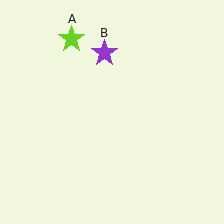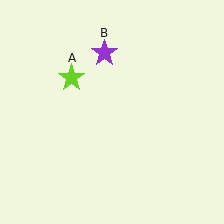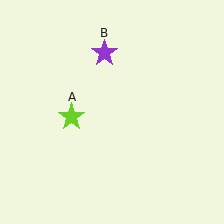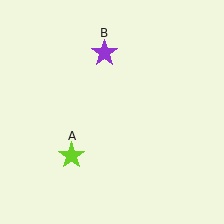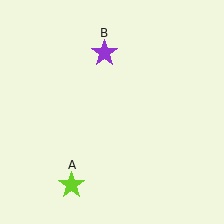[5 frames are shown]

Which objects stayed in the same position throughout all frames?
Purple star (object B) remained stationary.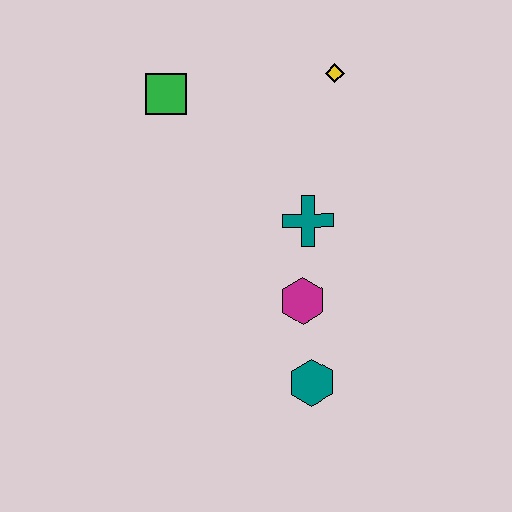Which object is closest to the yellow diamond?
The teal cross is closest to the yellow diamond.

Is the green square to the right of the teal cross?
No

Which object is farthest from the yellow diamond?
The teal hexagon is farthest from the yellow diamond.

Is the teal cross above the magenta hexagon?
Yes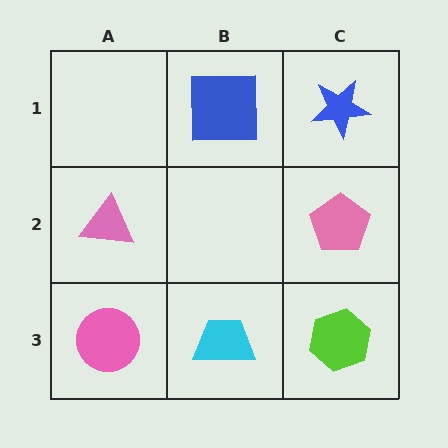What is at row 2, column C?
A pink pentagon.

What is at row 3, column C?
A lime hexagon.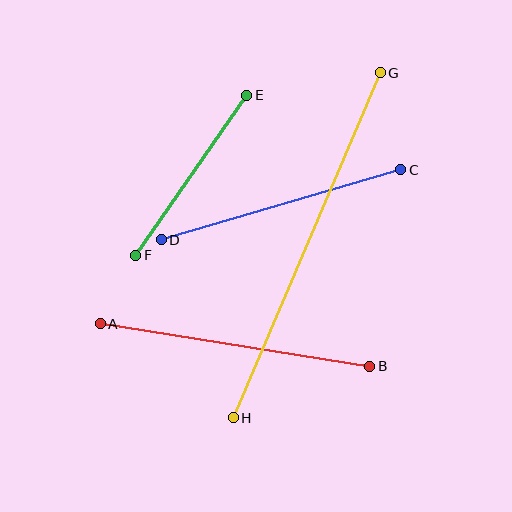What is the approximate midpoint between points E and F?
The midpoint is at approximately (191, 175) pixels.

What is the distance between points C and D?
The distance is approximately 250 pixels.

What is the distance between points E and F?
The distance is approximately 195 pixels.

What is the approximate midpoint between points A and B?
The midpoint is at approximately (235, 345) pixels.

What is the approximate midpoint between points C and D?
The midpoint is at approximately (281, 205) pixels.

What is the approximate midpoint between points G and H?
The midpoint is at approximately (307, 245) pixels.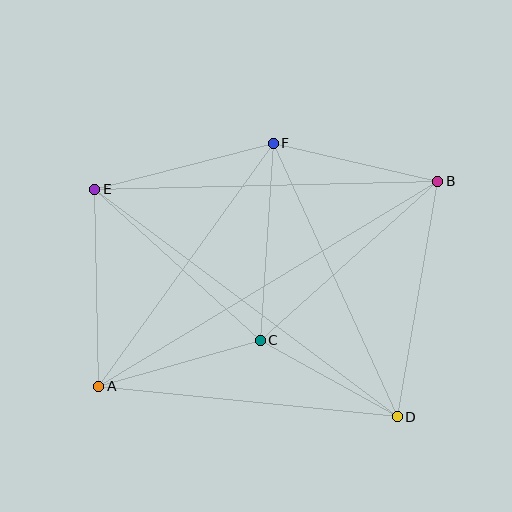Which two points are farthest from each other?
Points A and B are farthest from each other.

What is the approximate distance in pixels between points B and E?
The distance between B and E is approximately 343 pixels.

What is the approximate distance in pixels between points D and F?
The distance between D and F is approximately 300 pixels.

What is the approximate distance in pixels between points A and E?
The distance between A and E is approximately 197 pixels.